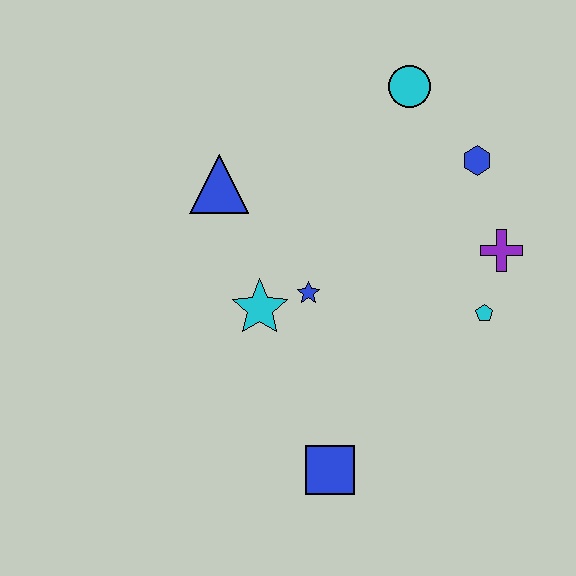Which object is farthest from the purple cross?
The blue triangle is farthest from the purple cross.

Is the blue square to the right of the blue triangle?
Yes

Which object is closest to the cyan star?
The blue star is closest to the cyan star.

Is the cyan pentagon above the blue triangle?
No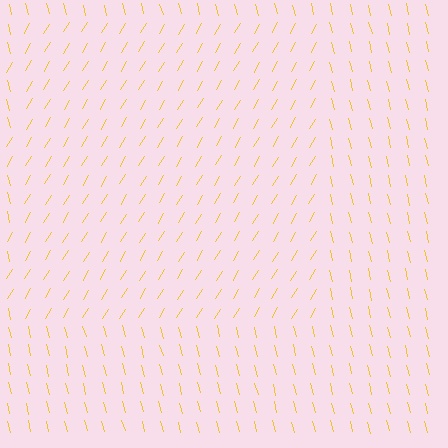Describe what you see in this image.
The image is filled with small yellow line segments. A rectangle region in the image has lines oriented differently from the surrounding lines, creating a visible texture boundary.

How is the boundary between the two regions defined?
The boundary is defined purely by a change in line orientation (approximately 45 degrees difference). All lines are the same color and thickness.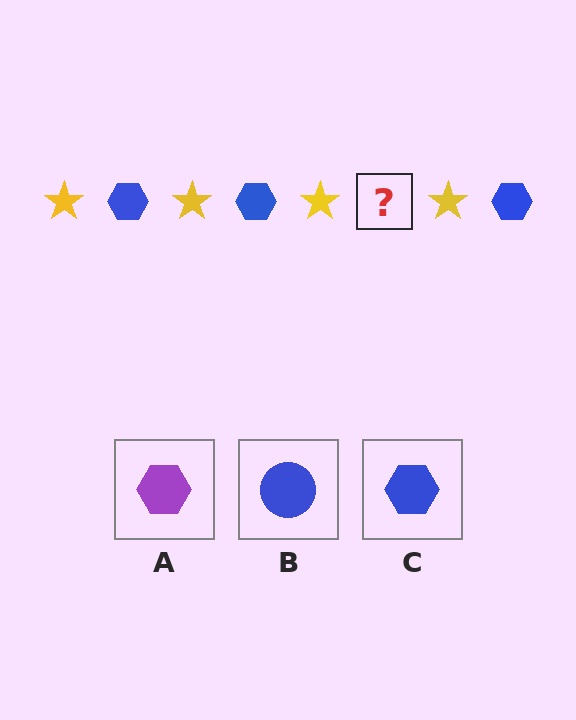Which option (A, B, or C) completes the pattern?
C.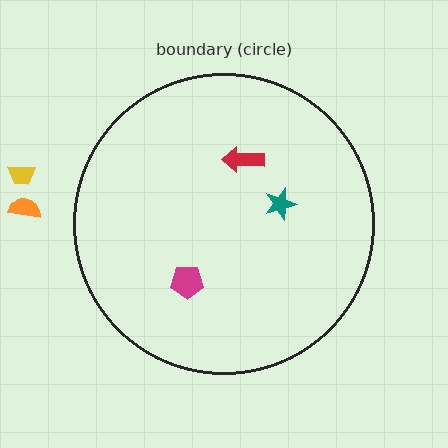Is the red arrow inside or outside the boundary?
Inside.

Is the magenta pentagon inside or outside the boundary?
Inside.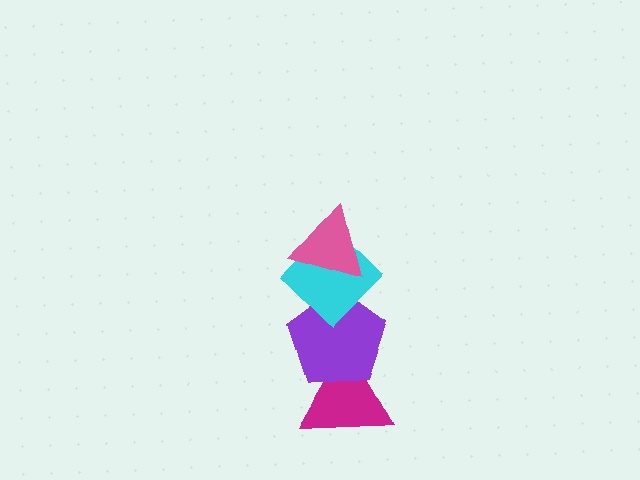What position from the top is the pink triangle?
The pink triangle is 1st from the top.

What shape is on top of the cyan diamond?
The pink triangle is on top of the cyan diamond.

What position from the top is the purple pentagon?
The purple pentagon is 3rd from the top.